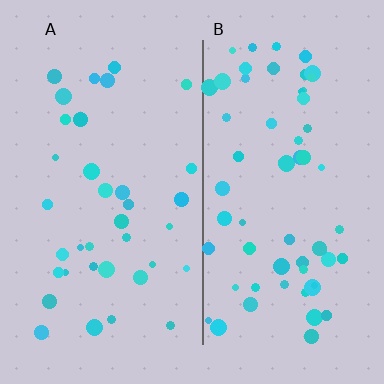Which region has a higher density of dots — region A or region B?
B (the right).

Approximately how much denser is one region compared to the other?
Approximately 1.7× — region B over region A.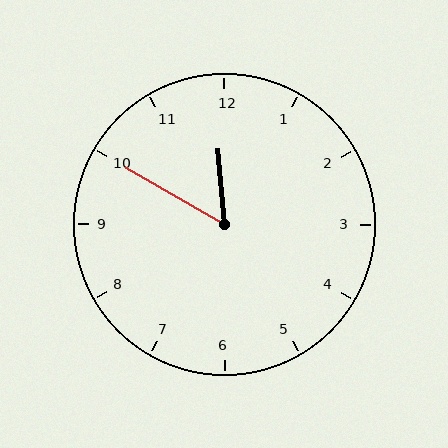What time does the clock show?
11:50.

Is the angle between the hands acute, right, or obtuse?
It is acute.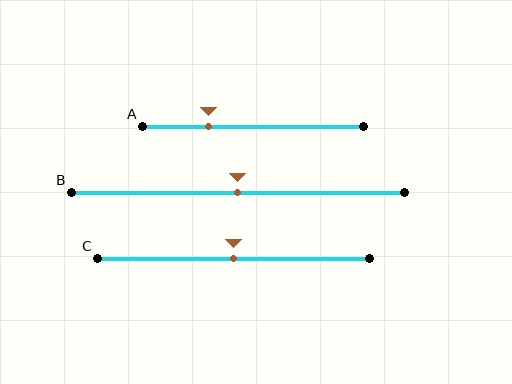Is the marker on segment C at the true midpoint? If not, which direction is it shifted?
Yes, the marker on segment C is at the true midpoint.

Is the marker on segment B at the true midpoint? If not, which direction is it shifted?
Yes, the marker on segment B is at the true midpoint.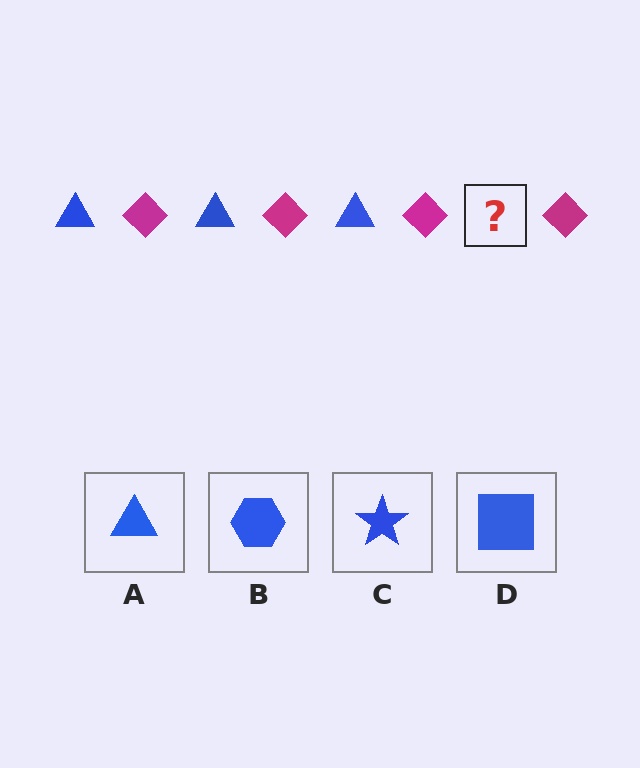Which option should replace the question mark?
Option A.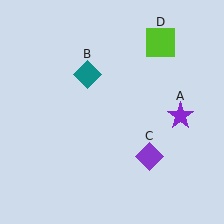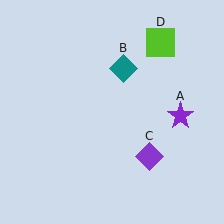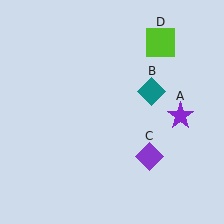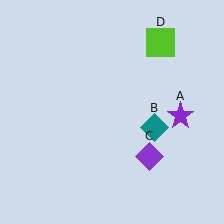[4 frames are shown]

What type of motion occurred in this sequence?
The teal diamond (object B) rotated clockwise around the center of the scene.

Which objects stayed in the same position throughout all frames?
Purple star (object A) and purple diamond (object C) and lime square (object D) remained stationary.